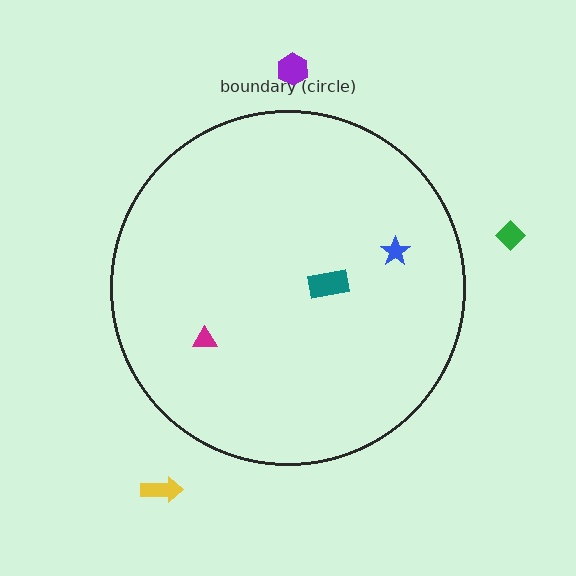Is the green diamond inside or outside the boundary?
Outside.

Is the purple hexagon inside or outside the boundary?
Outside.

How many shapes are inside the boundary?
3 inside, 3 outside.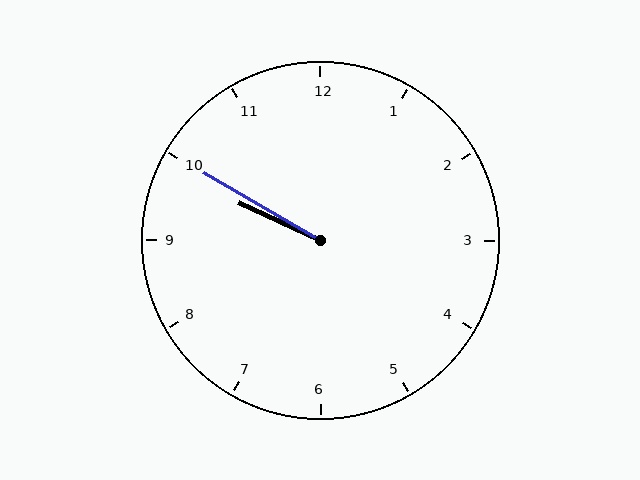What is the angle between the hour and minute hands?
Approximately 5 degrees.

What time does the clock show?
9:50.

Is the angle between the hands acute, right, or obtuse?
It is acute.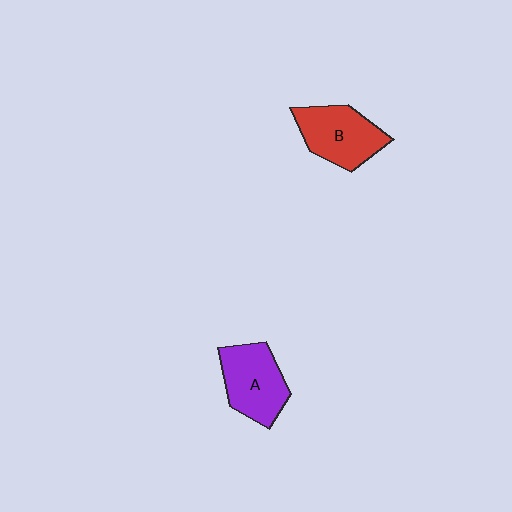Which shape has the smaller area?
Shape B (red).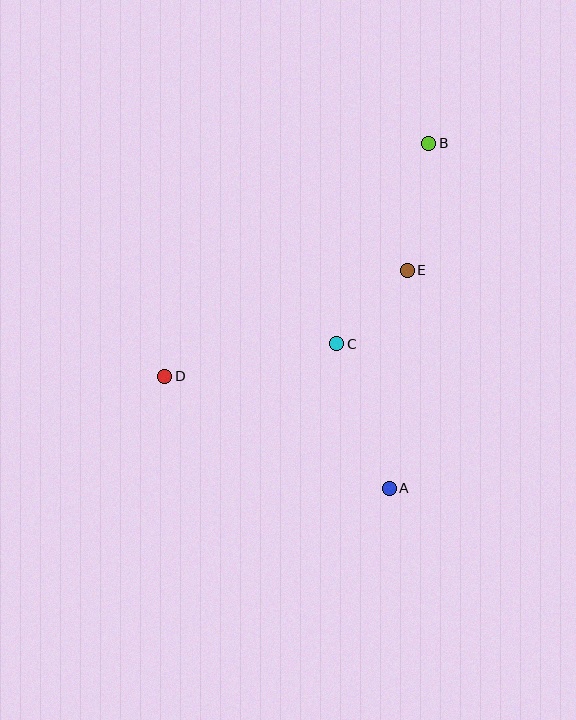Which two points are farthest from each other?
Points B and D are farthest from each other.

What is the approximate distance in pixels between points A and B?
The distance between A and B is approximately 347 pixels.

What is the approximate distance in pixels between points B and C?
The distance between B and C is approximately 220 pixels.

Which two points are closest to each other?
Points C and E are closest to each other.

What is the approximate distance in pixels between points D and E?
The distance between D and E is approximately 265 pixels.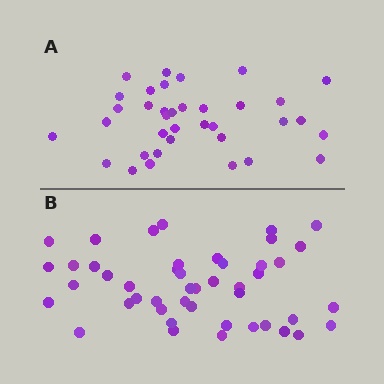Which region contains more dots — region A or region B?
Region B (the bottom region) has more dots.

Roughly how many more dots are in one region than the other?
Region B has roughly 10 or so more dots than region A.